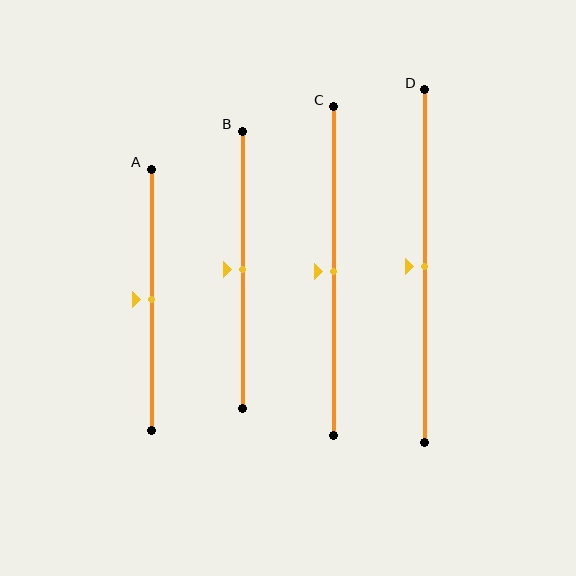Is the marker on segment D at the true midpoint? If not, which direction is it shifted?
Yes, the marker on segment D is at the true midpoint.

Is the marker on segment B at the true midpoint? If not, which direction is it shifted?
Yes, the marker on segment B is at the true midpoint.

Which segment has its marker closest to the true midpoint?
Segment A has its marker closest to the true midpoint.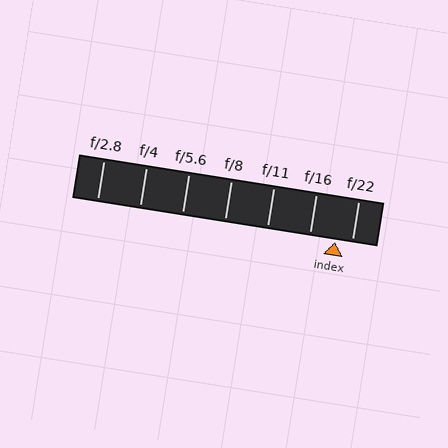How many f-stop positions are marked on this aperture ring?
There are 7 f-stop positions marked.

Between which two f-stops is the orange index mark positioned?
The index mark is between f/16 and f/22.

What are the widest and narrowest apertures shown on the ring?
The widest aperture shown is f/2.8 and the narrowest is f/22.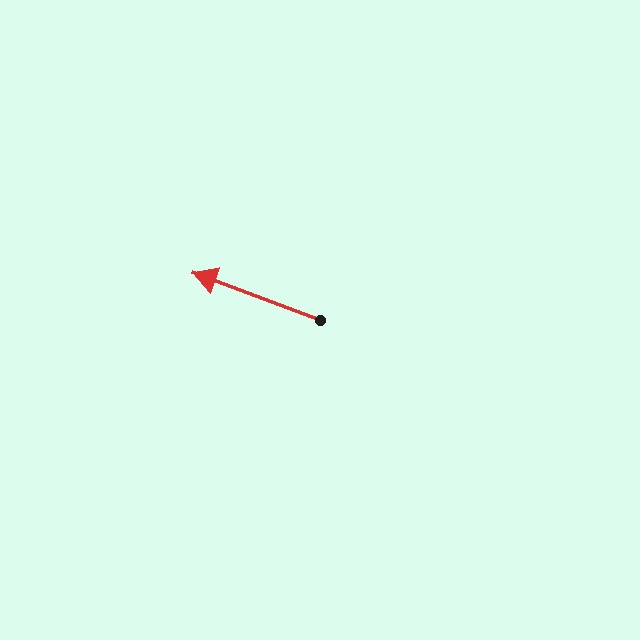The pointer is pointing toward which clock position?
Roughly 10 o'clock.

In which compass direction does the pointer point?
West.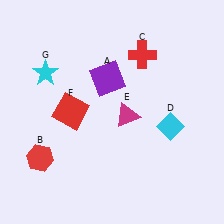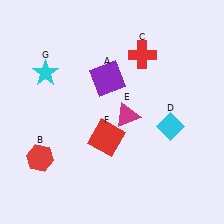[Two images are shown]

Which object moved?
The red square (F) moved right.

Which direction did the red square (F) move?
The red square (F) moved right.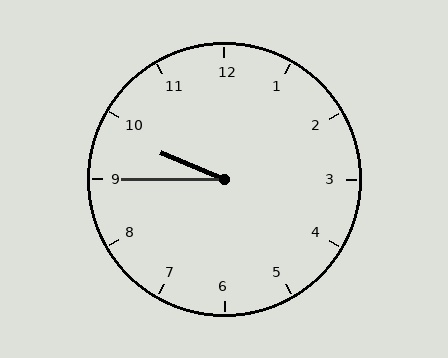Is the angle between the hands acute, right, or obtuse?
It is acute.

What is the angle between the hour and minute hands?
Approximately 22 degrees.